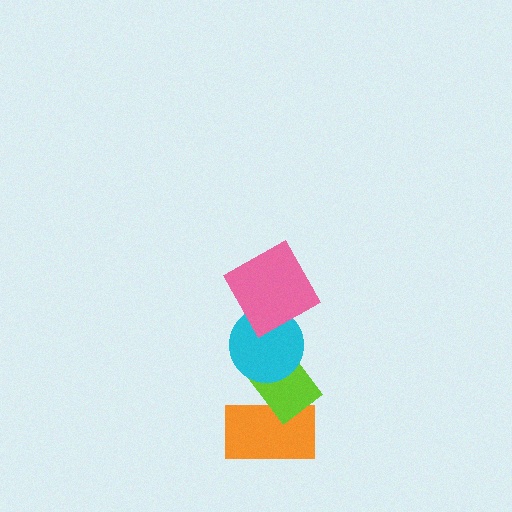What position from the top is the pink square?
The pink square is 1st from the top.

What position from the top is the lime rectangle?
The lime rectangle is 3rd from the top.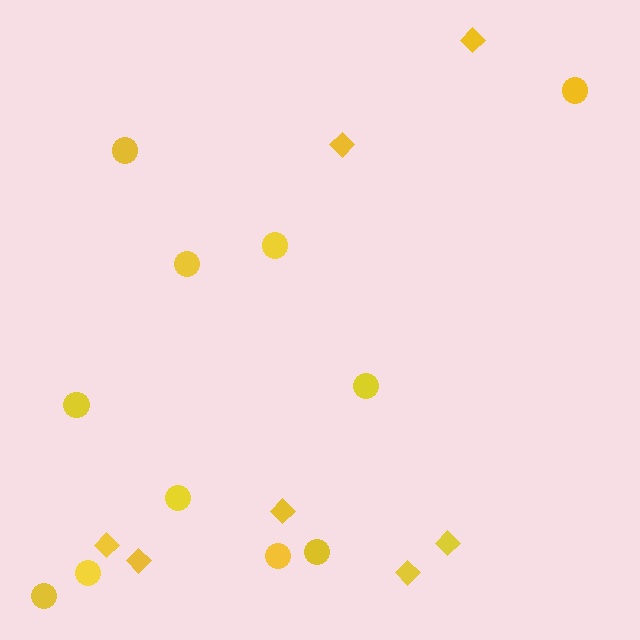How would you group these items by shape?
There are 2 groups: one group of circles (11) and one group of diamonds (7).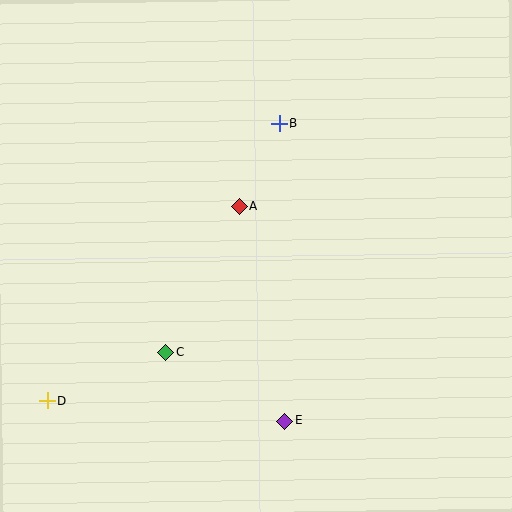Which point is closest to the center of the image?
Point A at (239, 206) is closest to the center.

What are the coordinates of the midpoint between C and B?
The midpoint between C and B is at (223, 238).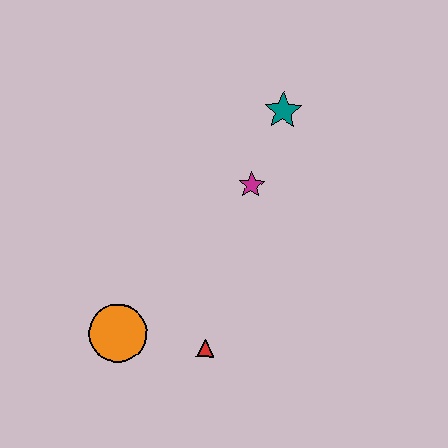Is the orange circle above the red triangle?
Yes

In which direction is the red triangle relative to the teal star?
The red triangle is below the teal star.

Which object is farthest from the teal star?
The orange circle is farthest from the teal star.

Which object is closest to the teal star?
The magenta star is closest to the teal star.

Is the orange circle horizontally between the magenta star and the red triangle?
No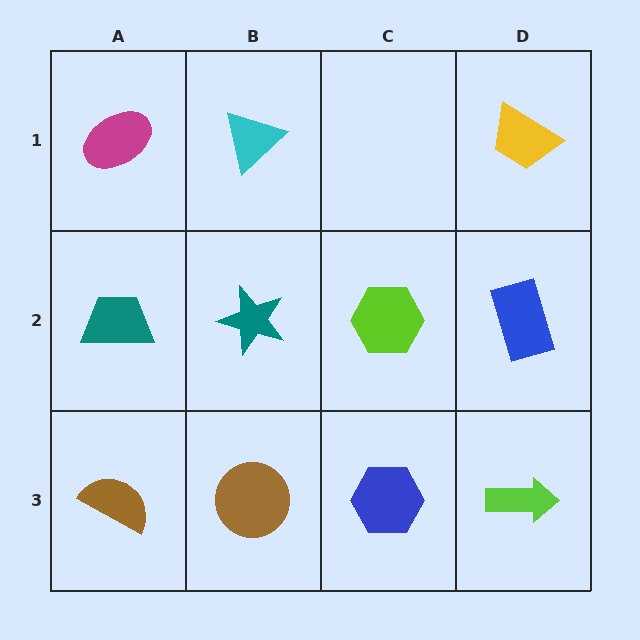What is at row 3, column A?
A brown semicircle.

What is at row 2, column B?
A teal star.